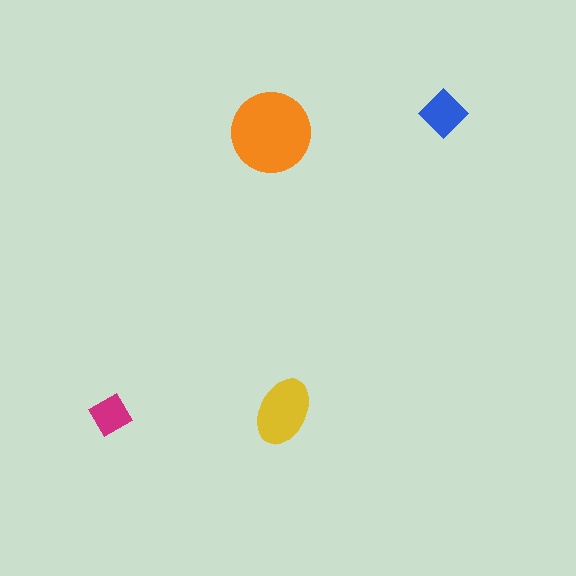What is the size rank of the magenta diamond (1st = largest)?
4th.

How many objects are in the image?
There are 4 objects in the image.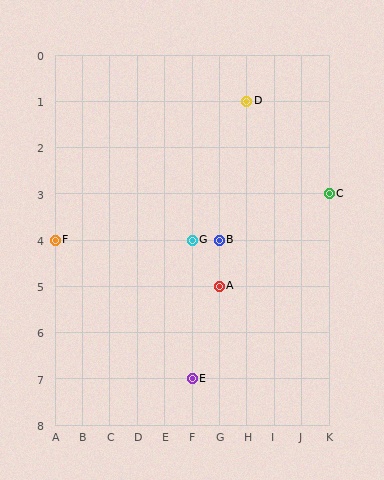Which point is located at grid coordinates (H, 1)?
Point D is at (H, 1).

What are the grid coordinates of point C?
Point C is at grid coordinates (K, 3).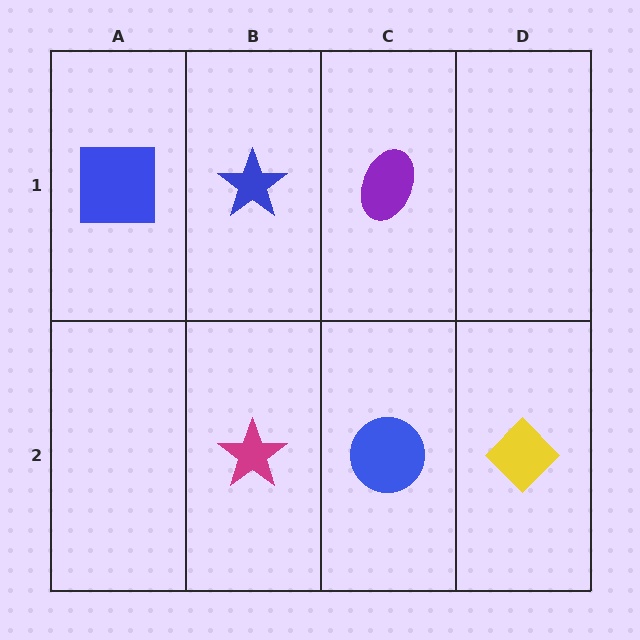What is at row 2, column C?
A blue circle.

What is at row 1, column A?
A blue square.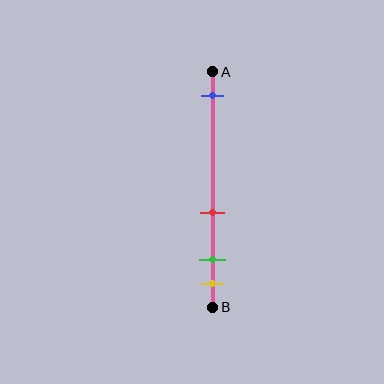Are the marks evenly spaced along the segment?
No, the marks are not evenly spaced.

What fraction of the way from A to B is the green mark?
The green mark is approximately 80% (0.8) of the way from A to B.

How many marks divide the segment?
There are 4 marks dividing the segment.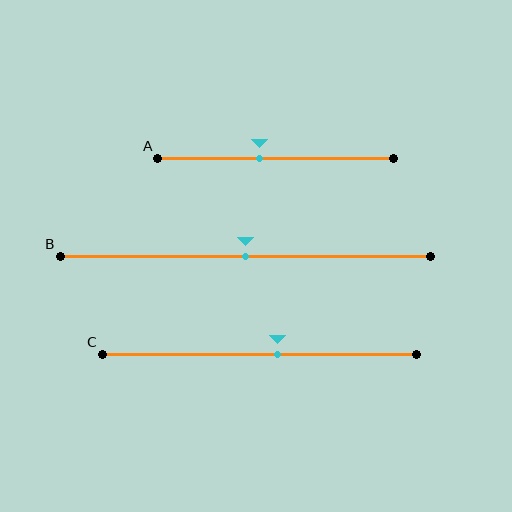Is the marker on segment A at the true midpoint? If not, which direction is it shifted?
No, the marker on segment A is shifted to the left by about 7% of the segment length.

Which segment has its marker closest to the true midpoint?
Segment B has its marker closest to the true midpoint.